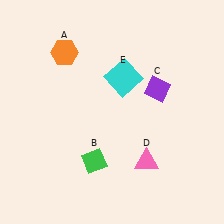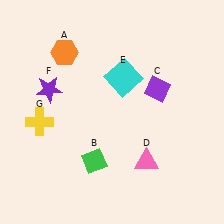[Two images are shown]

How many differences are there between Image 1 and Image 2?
There are 2 differences between the two images.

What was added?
A purple star (F), a yellow cross (G) were added in Image 2.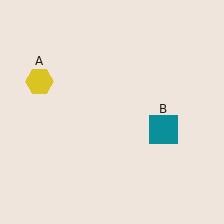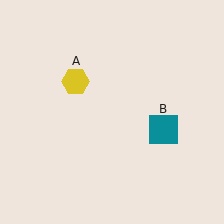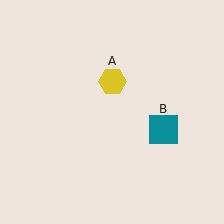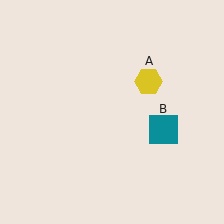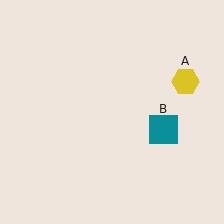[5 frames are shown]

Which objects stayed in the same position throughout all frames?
Teal square (object B) remained stationary.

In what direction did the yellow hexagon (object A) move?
The yellow hexagon (object A) moved right.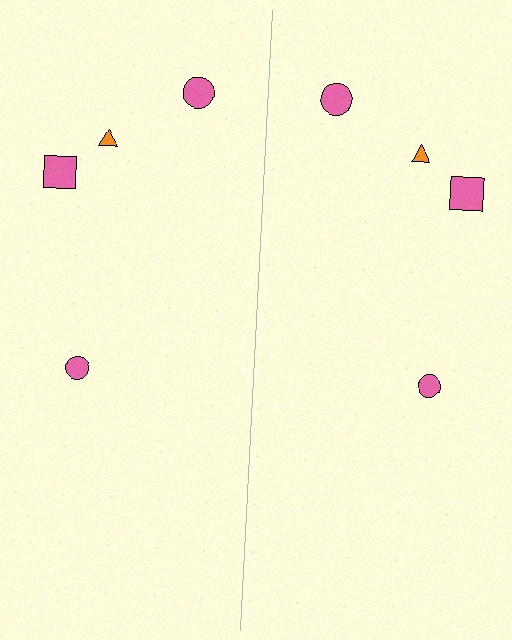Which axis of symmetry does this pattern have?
The pattern has a vertical axis of symmetry running through the center of the image.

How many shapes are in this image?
There are 8 shapes in this image.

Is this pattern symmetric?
Yes, this pattern has bilateral (reflection) symmetry.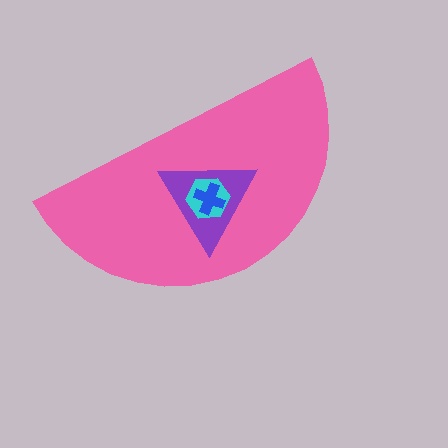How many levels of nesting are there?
4.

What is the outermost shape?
The pink semicircle.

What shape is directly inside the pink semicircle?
The purple triangle.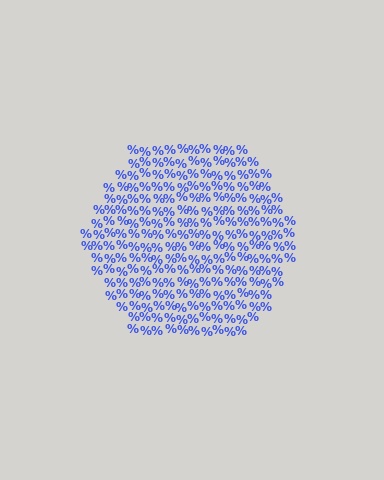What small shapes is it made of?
It is made of small percent signs.